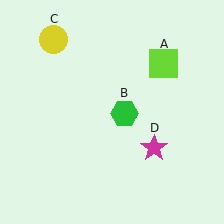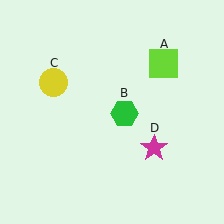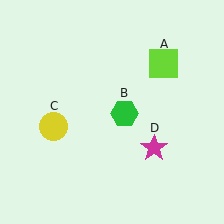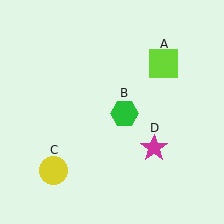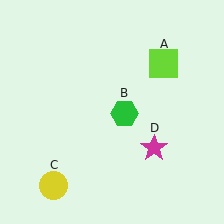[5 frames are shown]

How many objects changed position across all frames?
1 object changed position: yellow circle (object C).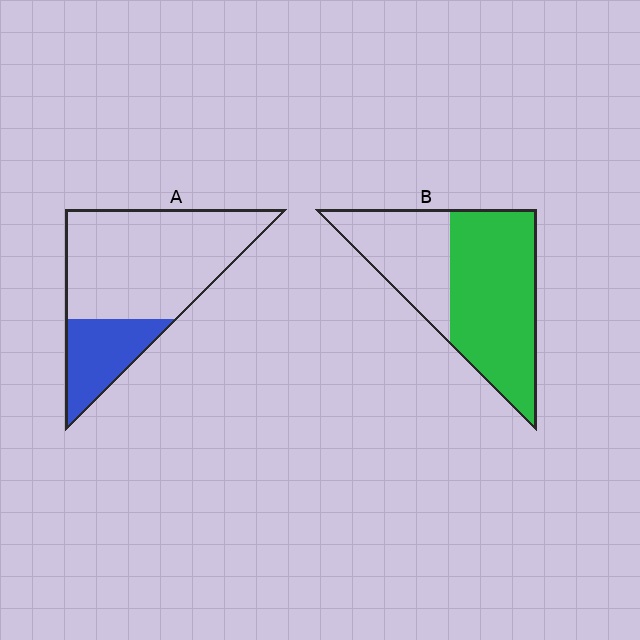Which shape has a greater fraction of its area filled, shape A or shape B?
Shape B.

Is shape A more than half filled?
No.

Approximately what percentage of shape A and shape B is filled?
A is approximately 25% and B is approximately 65%.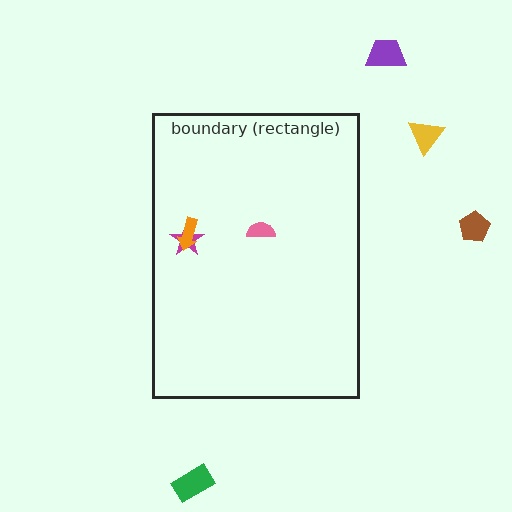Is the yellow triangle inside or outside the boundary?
Outside.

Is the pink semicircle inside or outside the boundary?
Inside.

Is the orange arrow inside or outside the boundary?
Inside.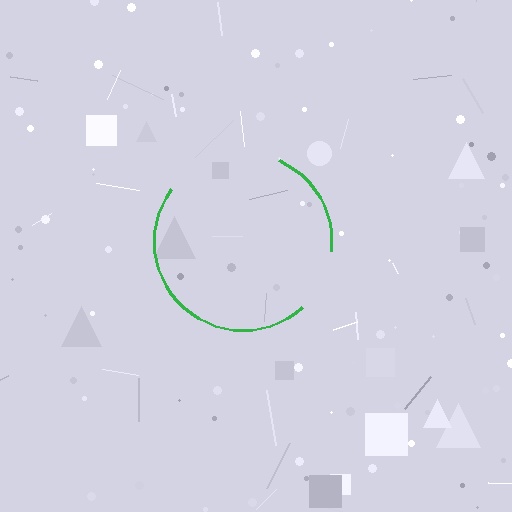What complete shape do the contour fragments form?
The contour fragments form a circle.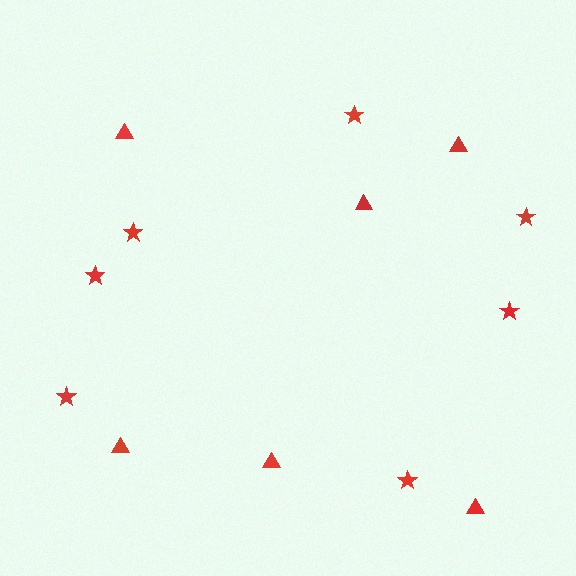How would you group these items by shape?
There are 2 groups: one group of triangles (6) and one group of stars (7).